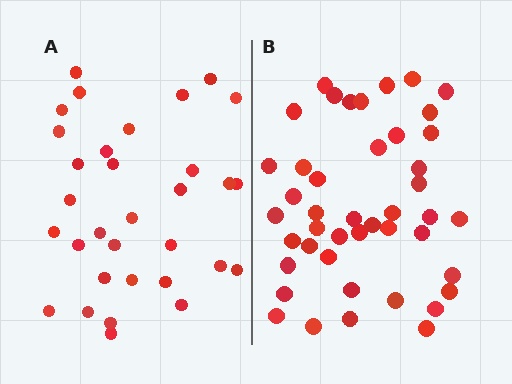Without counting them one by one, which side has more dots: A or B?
Region B (the right region) has more dots.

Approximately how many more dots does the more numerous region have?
Region B has roughly 12 or so more dots than region A.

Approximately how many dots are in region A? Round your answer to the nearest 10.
About 30 dots. (The exact count is 32, which rounds to 30.)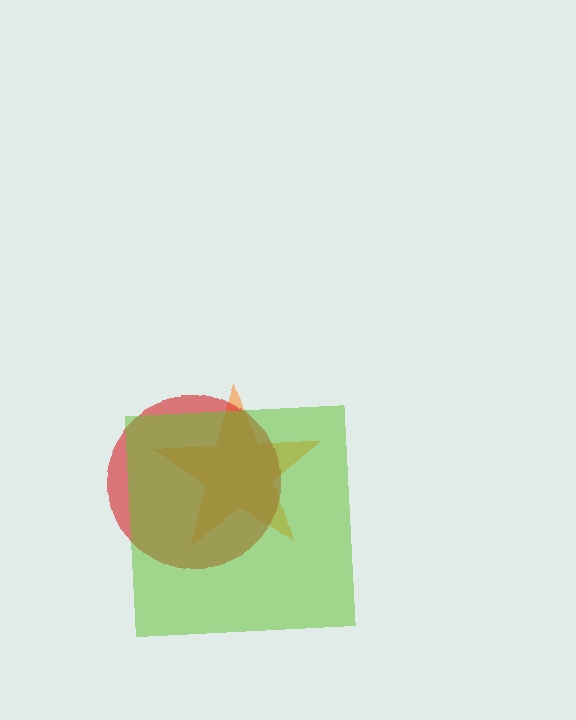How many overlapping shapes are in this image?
There are 3 overlapping shapes in the image.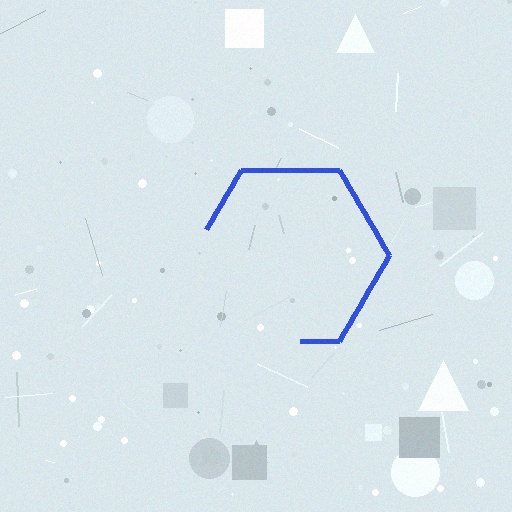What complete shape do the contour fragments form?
The contour fragments form a hexagon.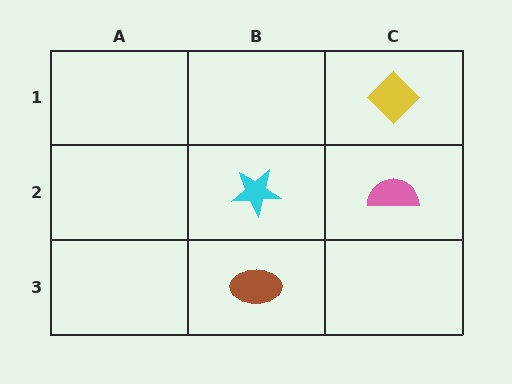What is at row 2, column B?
A cyan star.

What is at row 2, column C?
A pink semicircle.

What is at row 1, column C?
A yellow diamond.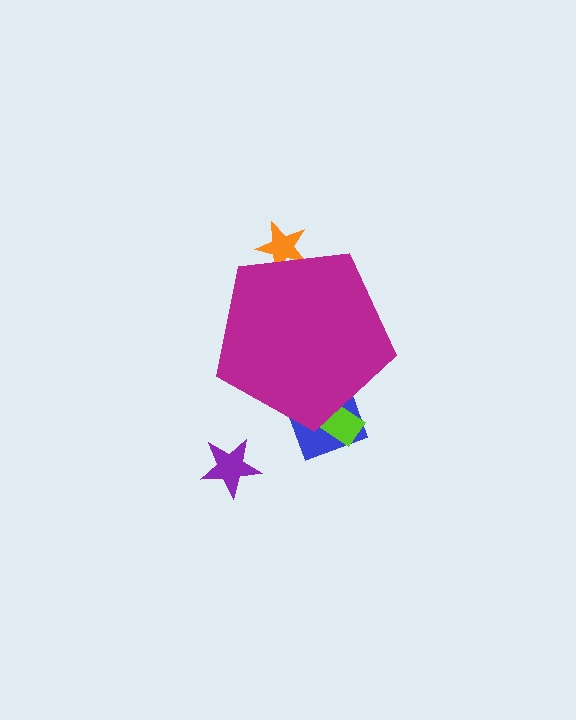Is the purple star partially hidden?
No, the purple star is fully visible.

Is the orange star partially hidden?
Yes, the orange star is partially hidden behind the magenta pentagon.